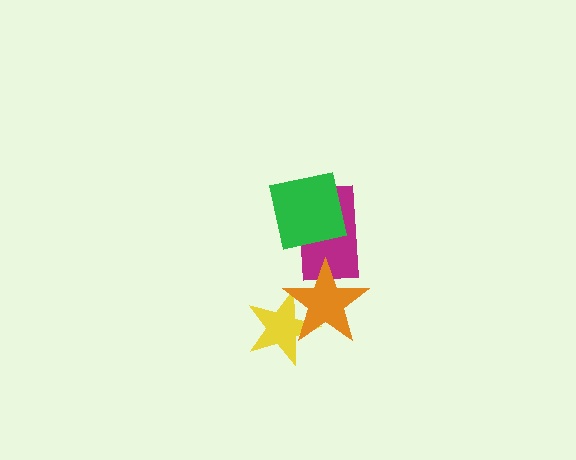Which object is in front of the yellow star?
The orange star is in front of the yellow star.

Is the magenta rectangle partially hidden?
Yes, it is partially covered by another shape.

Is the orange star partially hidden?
No, no other shape covers it.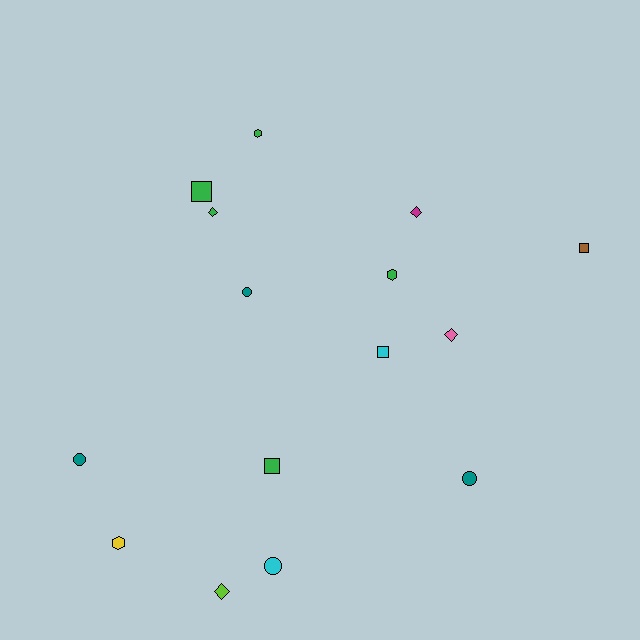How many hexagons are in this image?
There are 3 hexagons.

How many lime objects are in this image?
There is 1 lime object.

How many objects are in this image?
There are 15 objects.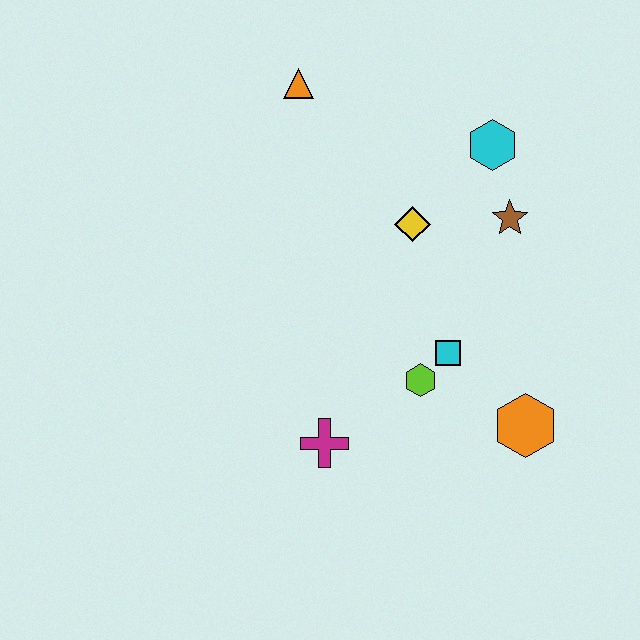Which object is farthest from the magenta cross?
The orange triangle is farthest from the magenta cross.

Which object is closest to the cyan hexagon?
The brown star is closest to the cyan hexagon.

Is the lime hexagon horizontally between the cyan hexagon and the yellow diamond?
Yes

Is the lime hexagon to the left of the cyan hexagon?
Yes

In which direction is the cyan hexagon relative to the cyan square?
The cyan hexagon is above the cyan square.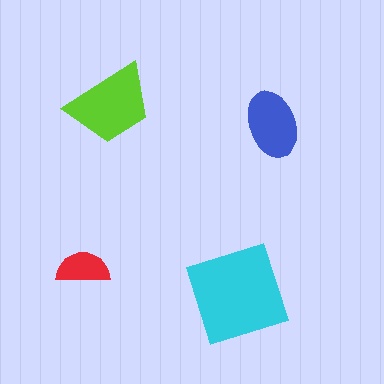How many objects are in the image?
There are 4 objects in the image.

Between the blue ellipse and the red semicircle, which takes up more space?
The blue ellipse.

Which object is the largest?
The cyan square.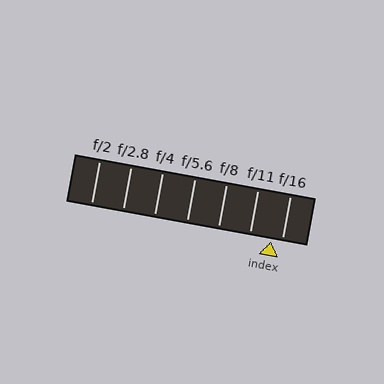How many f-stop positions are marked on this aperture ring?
There are 7 f-stop positions marked.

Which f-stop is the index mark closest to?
The index mark is closest to f/16.